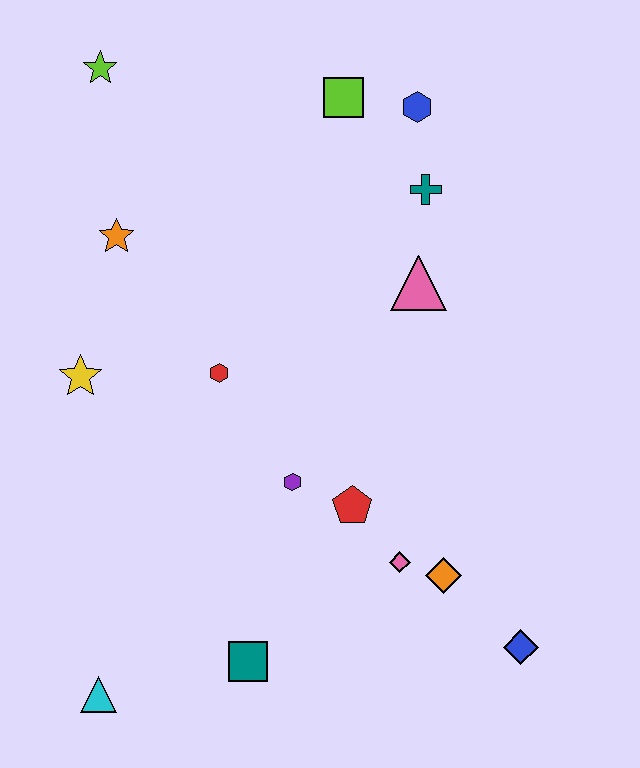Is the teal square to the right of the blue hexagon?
No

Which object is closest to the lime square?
The blue hexagon is closest to the lime square.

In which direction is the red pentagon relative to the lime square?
The red pentagon is below the lime square.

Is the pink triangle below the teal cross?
Yes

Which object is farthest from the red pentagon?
The lime star is farthest from the red pentagon.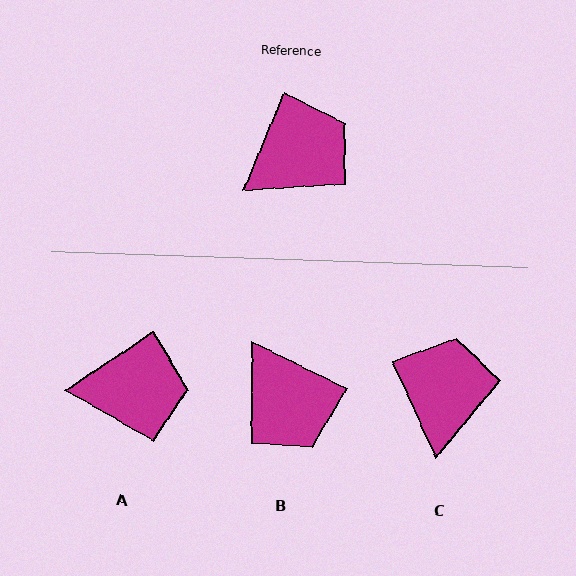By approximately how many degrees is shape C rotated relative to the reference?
Approximately 46 degrees counter-clockwise.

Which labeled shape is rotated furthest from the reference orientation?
B, about 94 degrees away.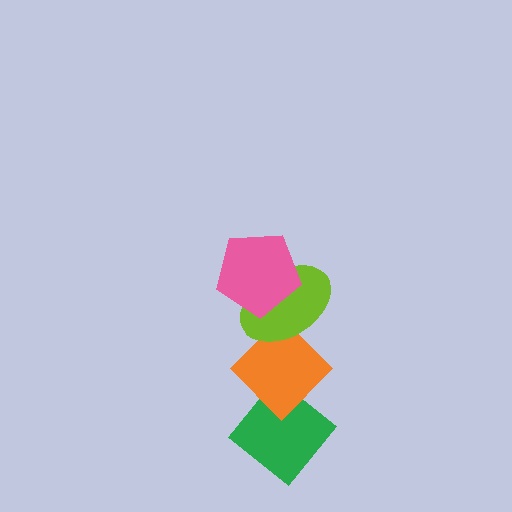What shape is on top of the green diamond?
The orange diamond is on top of the green diamond.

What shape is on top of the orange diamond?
The lime ellipse is on top of the orange diamond.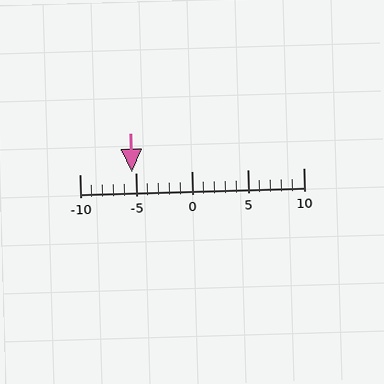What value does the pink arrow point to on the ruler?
The pink arrow points to approximately -5.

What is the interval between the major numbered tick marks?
The major tick marks are spaced 5 units apart.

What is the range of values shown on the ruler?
The ruler shows values from -10 to 10.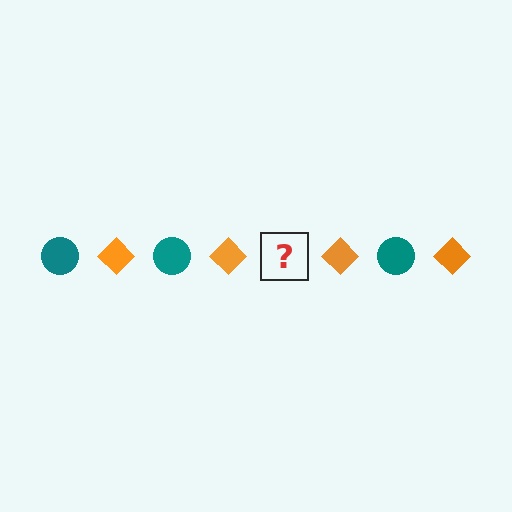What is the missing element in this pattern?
The missing element is a teal circle.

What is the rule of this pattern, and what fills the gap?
The rule is that the pattern alternates between teal circle and orange diamond. The gap should be filled with a teal circle.